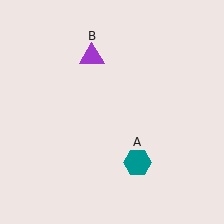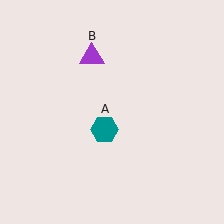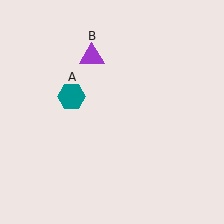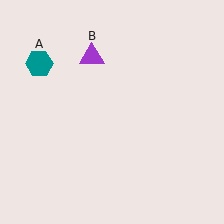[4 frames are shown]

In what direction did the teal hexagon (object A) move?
The teal hexagon (object A) moved up and to the left.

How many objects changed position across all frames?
1 object changed position: teal hexagon (object A).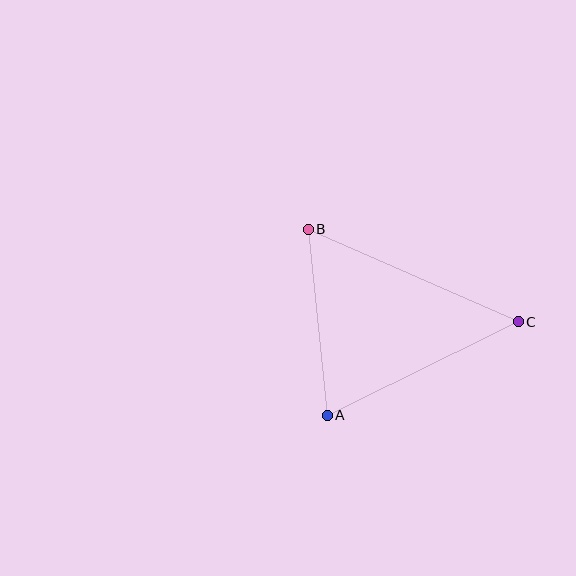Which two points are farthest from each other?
Points B and C are farthest from each other.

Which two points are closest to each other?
Points A and B are closest to each other.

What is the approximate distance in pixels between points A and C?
The distance between A and C is approximately 213 pixels.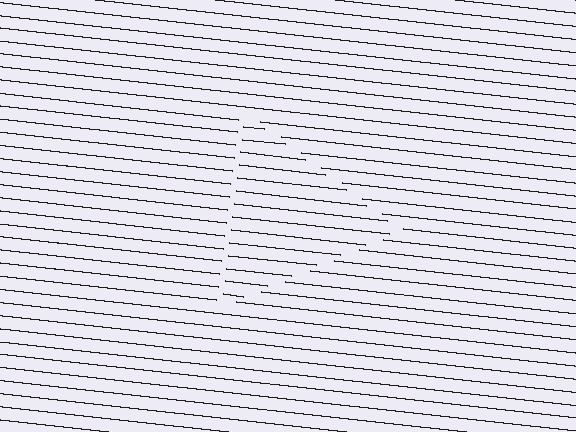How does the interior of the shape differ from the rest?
The interior of the shape contains the same grating, shifted by half a period — the contour is defined by the phase discontinuity where line-ends from the inner and outer gratings abut.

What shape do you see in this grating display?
An illusory triangle. The interior of the shape contains the same grating, shifted by half a period — the contour is defined by the phase discontinuity where line-ends from the inner and outer gratings abut.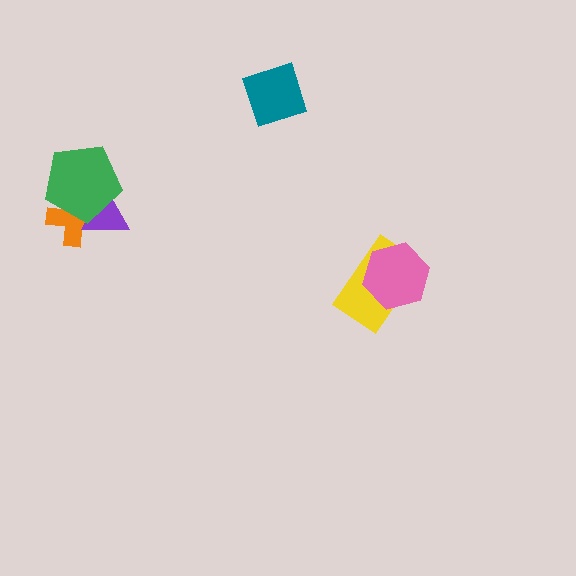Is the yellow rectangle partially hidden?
Yes, it is partially covered by another shape.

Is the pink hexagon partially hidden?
No, no other shape covers it.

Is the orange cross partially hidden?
Yes, it is partially covered by another shape.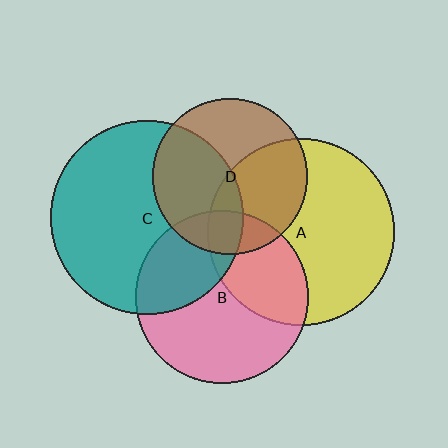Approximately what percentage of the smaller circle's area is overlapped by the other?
Approximately 35%.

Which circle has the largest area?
Circle C (teal).